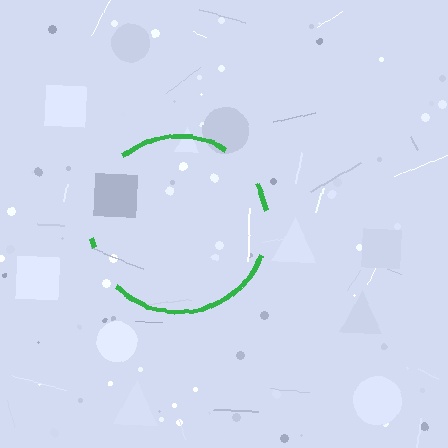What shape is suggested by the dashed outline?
The dashed outline suggests a circle.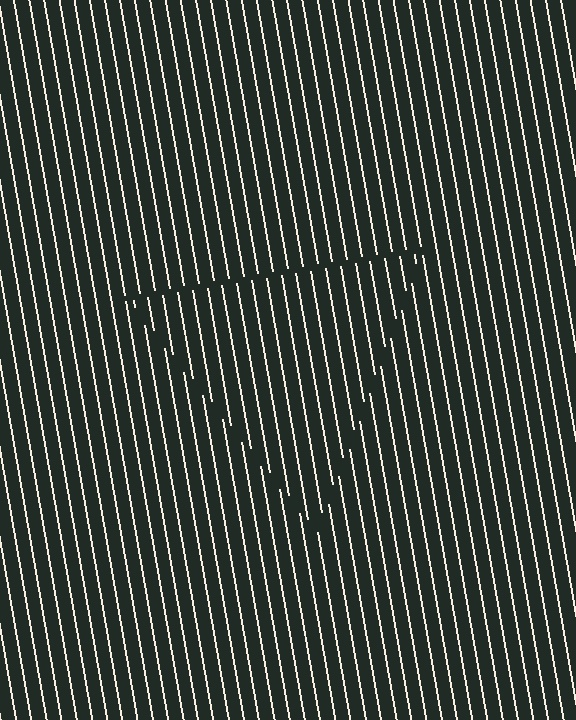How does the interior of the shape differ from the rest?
The interior of the shape contains the same grating, shifted by half a period — the contour is defined by the phase discontinuity where line-ends from the inner and outer gratings abut.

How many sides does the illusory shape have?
3 sides — the line-ends trace a triangle.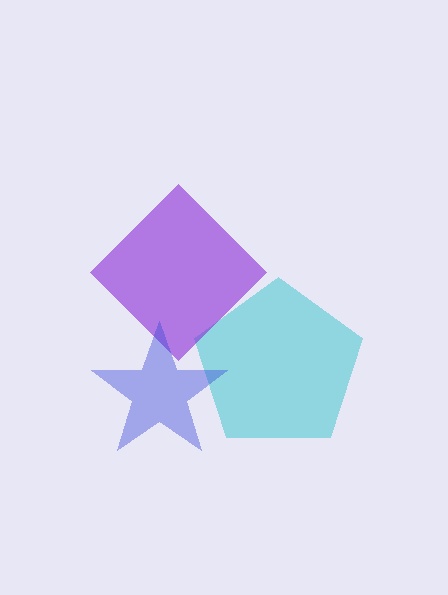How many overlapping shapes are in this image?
There are 3 overlapping shapes in the image.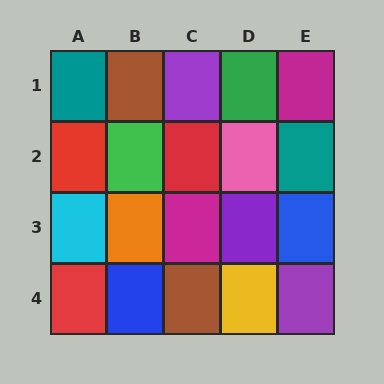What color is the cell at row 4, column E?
Purple.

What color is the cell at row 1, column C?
Purple.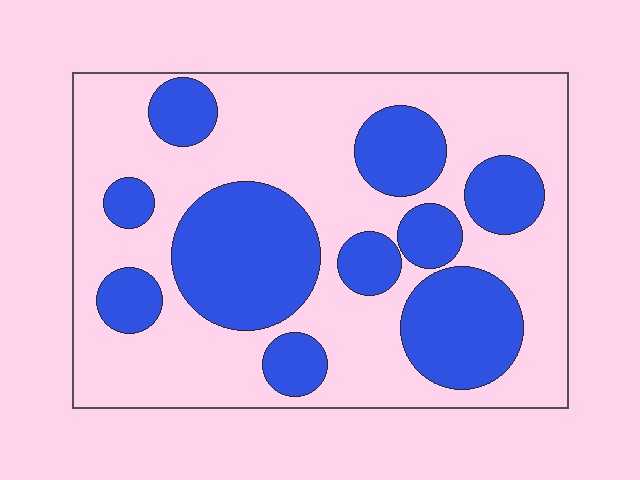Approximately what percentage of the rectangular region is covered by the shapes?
Approximately 35%.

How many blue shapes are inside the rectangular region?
10.